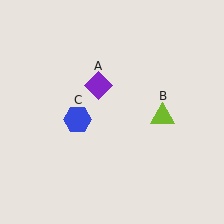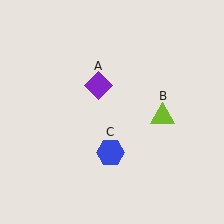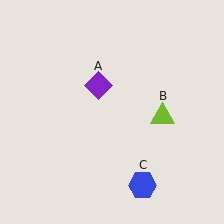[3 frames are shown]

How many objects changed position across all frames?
1 object changed position: blue hexagon (object C).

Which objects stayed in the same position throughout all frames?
Purple diamond (object A) and lime triangle (object B) remained stationary.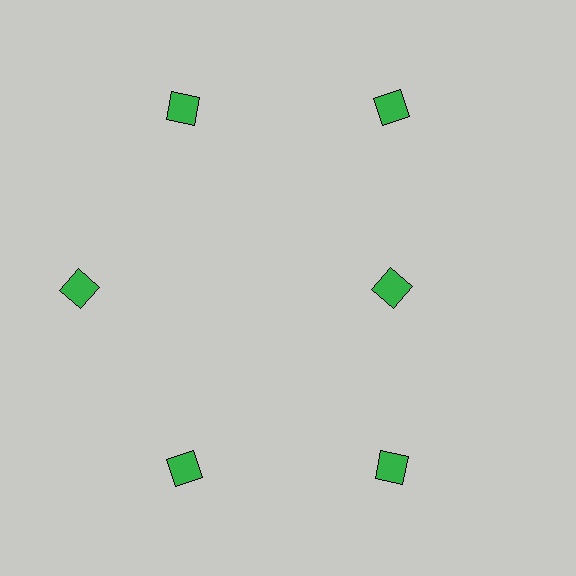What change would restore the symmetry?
The symmetry would be restored by moving it outward, back onto the ring so that all 6 diamonds sit at equal angles and equal distance from the center.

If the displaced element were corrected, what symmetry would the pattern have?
It would have 6-fold rotational symmetry — the pattern would map onto itself every 60 degrees.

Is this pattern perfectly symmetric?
No. The 6 green diamonds are arranged in a ring, but one element near the 3 o'clock position is pulled inward toward the center, breaking the 6-fold rotational symmetry.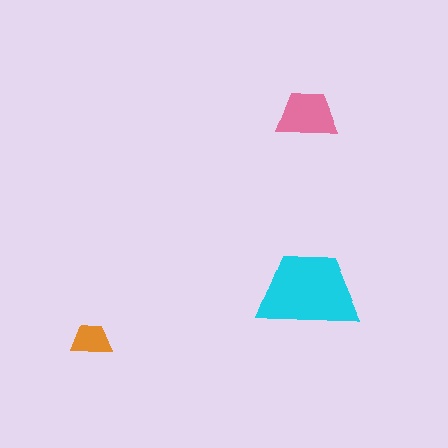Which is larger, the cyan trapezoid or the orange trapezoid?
The cyan one.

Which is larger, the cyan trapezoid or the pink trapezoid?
The cyan one.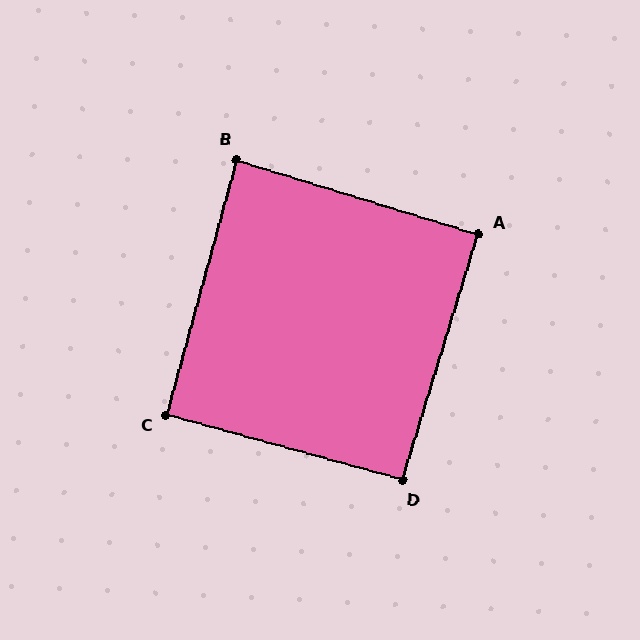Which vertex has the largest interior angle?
D, at approximately 92 degrees.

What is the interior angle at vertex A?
Approximately 90 degrees (approximately right).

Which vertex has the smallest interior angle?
B, at approximately 88 degrees.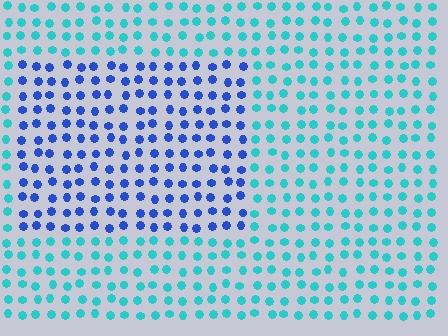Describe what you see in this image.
The image is filled with small cyan elements in a uniform arrangement. A rectangle-shaped region is visible where the elements are tinted to a slightly different hue, forming a subtle color boundary.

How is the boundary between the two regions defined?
The boundary is defined purely by a slight shift in hue (about 48 degrees). Spacing, size, and orientation are identical on both sides.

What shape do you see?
I see a rectangle.